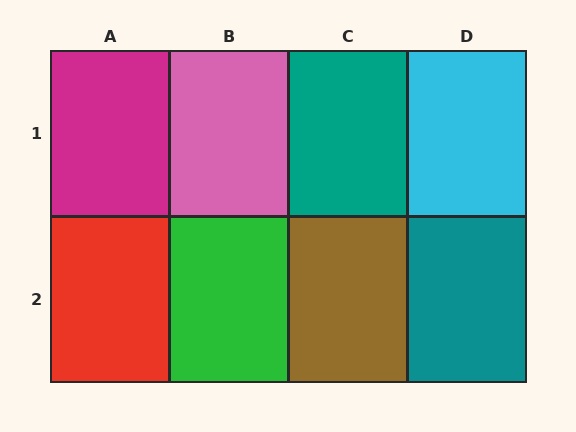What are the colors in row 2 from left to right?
Red, green, brown, teal.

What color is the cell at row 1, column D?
Cyan.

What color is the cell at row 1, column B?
Pink.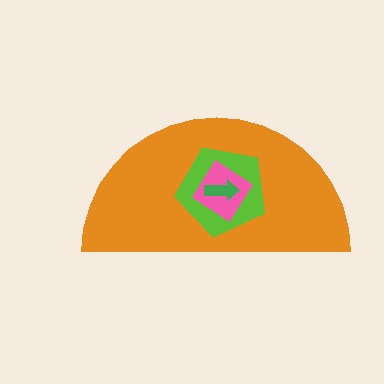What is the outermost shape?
The orange semicircle.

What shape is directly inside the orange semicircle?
The lime pentagon.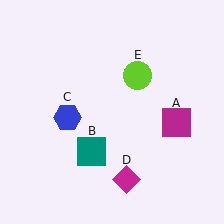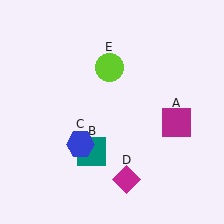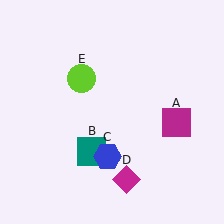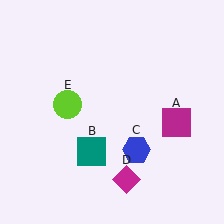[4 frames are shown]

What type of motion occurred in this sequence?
The blue hexagon (object C), lime circle (object E) rotated counterclockwise around the center of the scene.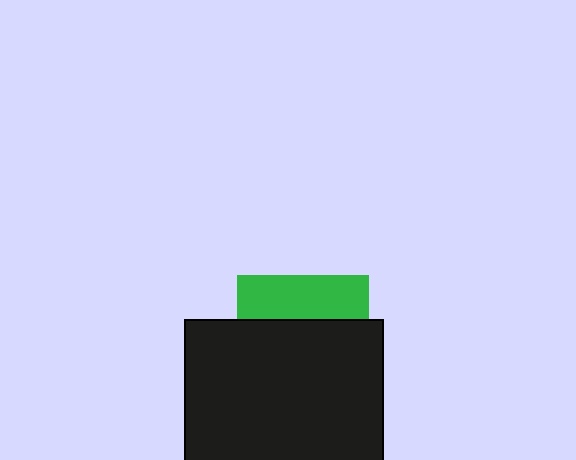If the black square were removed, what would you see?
You would see the complete green square.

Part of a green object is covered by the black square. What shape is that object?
It is a square.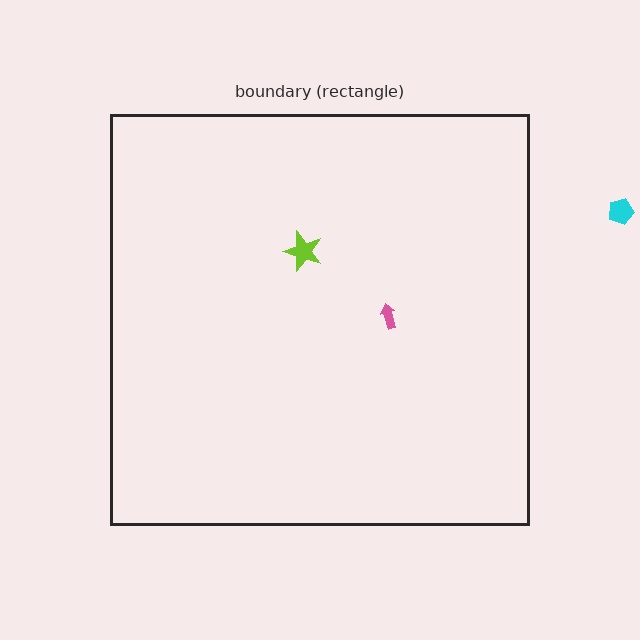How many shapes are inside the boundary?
2 inside, 1 outside.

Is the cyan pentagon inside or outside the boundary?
Outside.